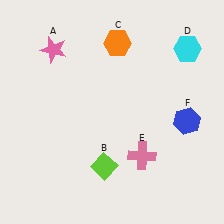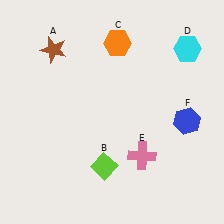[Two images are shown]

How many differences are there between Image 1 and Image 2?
There is 1 difference between the two images.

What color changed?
The star (A) changed from pink in Image 1 to brown in Image 2.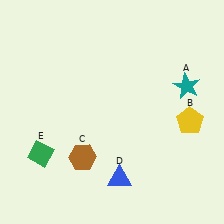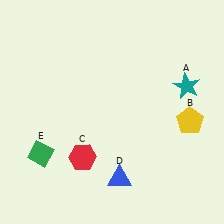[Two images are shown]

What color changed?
The hexagon (C) changed from brown in Image 1 to red in Image 2.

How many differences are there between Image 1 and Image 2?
There is 1 difference between the two images.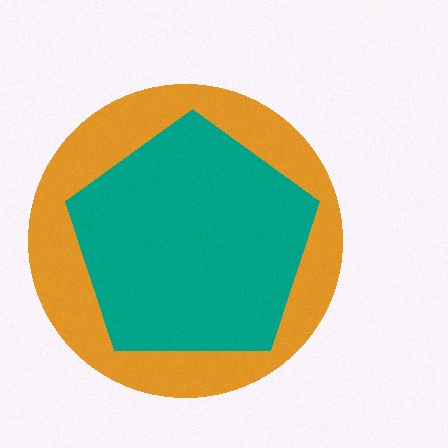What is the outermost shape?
The orange circle.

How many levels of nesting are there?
2.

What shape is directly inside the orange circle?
The teal pentagon.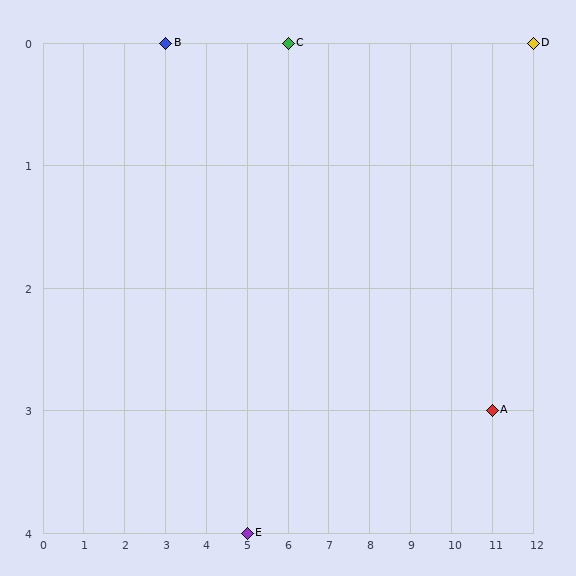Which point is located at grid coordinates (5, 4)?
Point E is at (5, 4).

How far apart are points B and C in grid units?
Points B and C are 3 columns apart.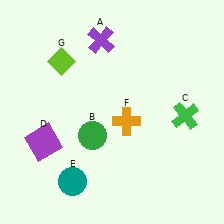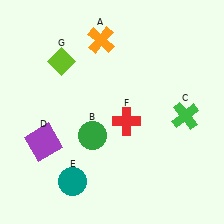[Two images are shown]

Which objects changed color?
A changed from purple to orange. F changed from orange to red.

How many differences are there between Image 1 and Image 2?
There are 2 differences between the two images.